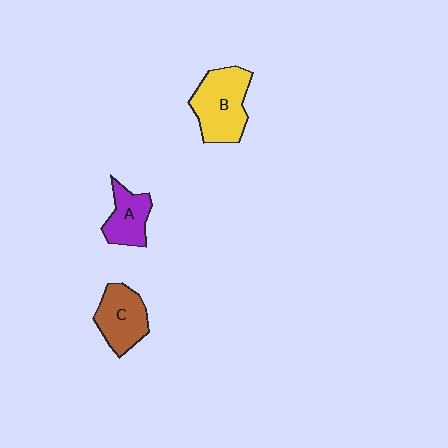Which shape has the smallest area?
Shape A (purple).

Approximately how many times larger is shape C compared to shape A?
Approximately 1.2 times.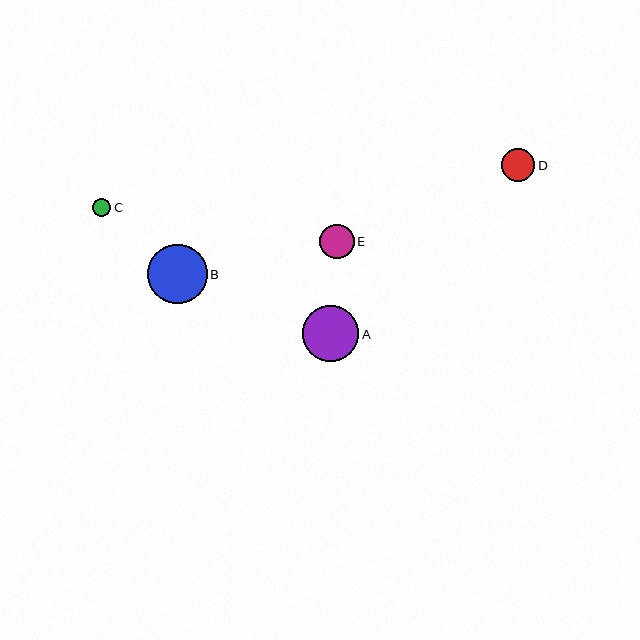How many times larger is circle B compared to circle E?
Circle B is approximately 1.7 times the size of circle E.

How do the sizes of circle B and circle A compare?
Circle B and circle A are approximately the same size.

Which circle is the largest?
Circle B is the largest with a size of approximately 59 pixels.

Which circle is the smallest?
Circle C is the smallest with a size of approximately 18 pixels.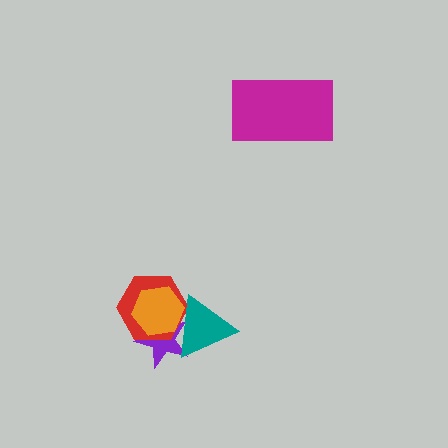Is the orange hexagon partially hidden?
Yes, it is partially covered by another shape.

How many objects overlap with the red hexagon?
3 objects overlap with the red hexagon.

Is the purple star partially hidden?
Yes, it is partially covered by another shape.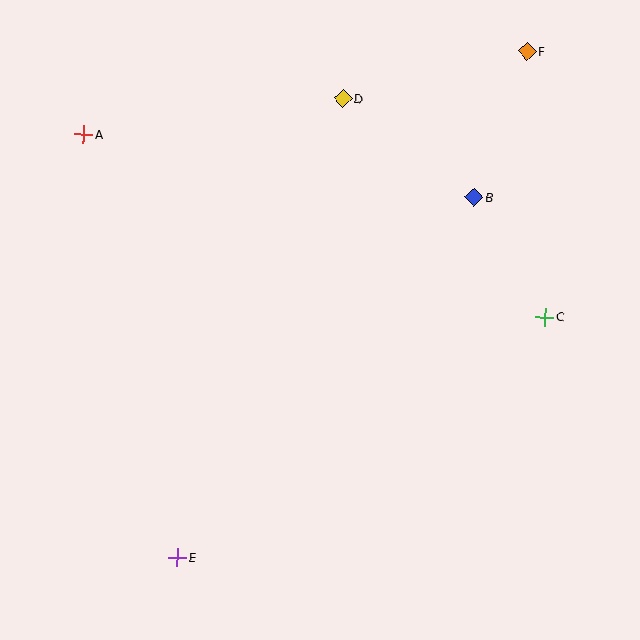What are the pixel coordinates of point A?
Point A is at (84, 134).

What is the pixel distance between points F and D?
The distance between F and D is 190 pixels.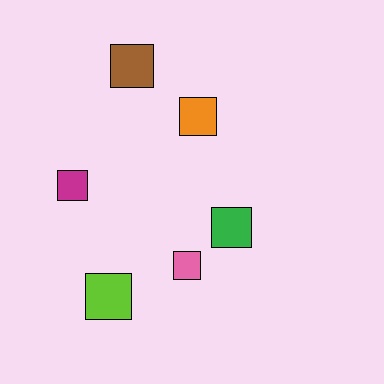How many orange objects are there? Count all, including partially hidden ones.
There is 1 orange object.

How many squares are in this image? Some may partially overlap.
There are 6 squares.